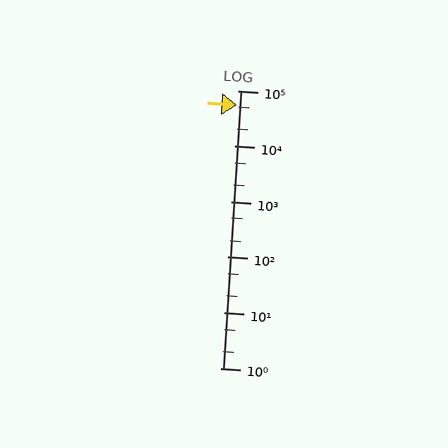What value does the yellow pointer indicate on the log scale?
The pointer indicates approximately 55000.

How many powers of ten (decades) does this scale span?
The scale spans 5 decades, from 1 to 100000.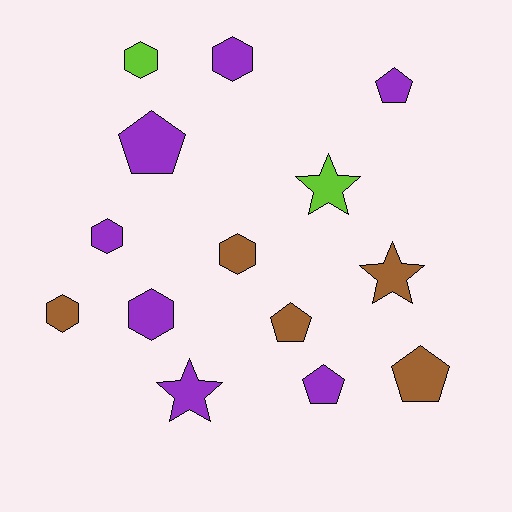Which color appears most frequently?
Purple, with 7 objects.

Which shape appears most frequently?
Hexagon, with 6 objects.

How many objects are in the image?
There are 14 objects.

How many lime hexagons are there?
There is 1 lime hexagon.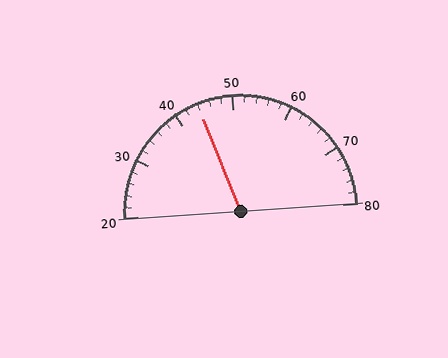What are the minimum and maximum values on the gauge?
The gauge ranges from 20 to 80.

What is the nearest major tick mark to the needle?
The nearest major tick mark is 40.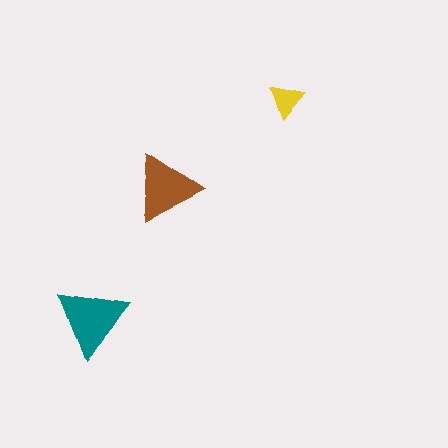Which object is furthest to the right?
The yellow triangle is rightmost.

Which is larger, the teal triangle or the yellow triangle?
The teal one.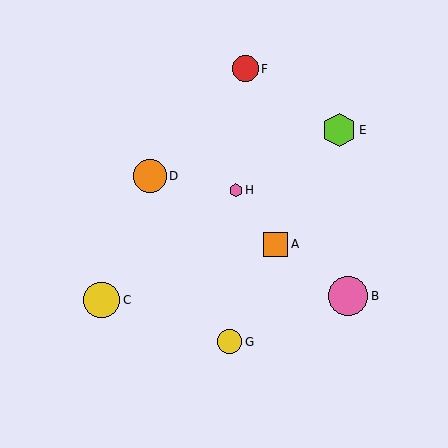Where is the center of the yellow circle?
The center of the yellow circle is at (102, 300).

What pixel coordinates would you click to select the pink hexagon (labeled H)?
Click at (236, 190) to select the pink hexagon H.